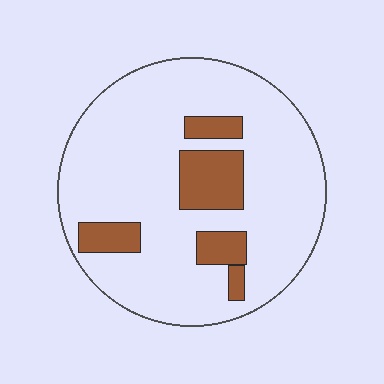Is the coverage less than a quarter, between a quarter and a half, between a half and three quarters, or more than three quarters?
Less than a quarter.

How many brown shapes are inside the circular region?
5.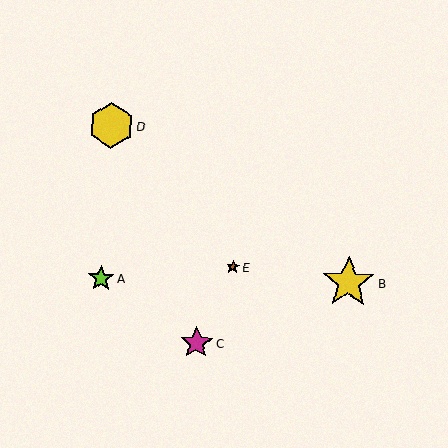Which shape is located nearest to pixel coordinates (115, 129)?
The yellow hexagon (labeled D) at (111, 125) is nearest to that location.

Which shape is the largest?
The yellow star (labeled B) is the largest.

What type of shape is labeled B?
Shape B is a yellow star.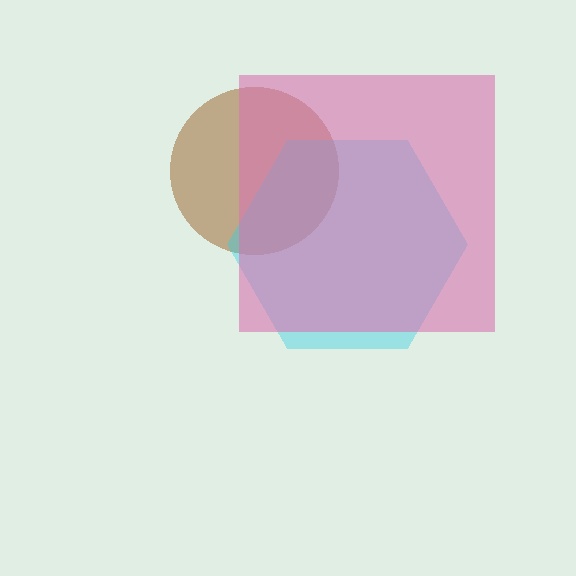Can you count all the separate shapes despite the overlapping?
Yes, there are 3 separate shapes.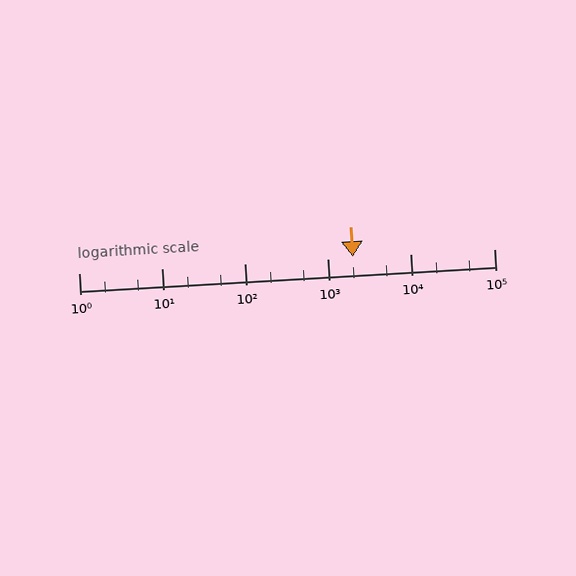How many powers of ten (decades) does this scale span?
The scale spans 5 decades, from 1 to 100000.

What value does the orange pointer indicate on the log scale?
The pointer indicates approximately 2000.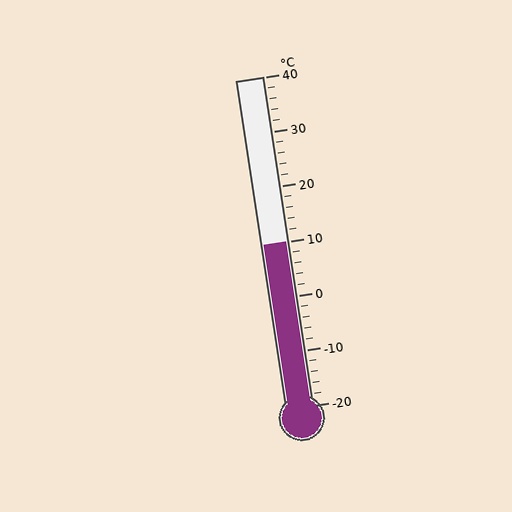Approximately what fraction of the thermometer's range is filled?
The thermometer is filled to approximately 50% of its range.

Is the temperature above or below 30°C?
The temperature is below 30°C.